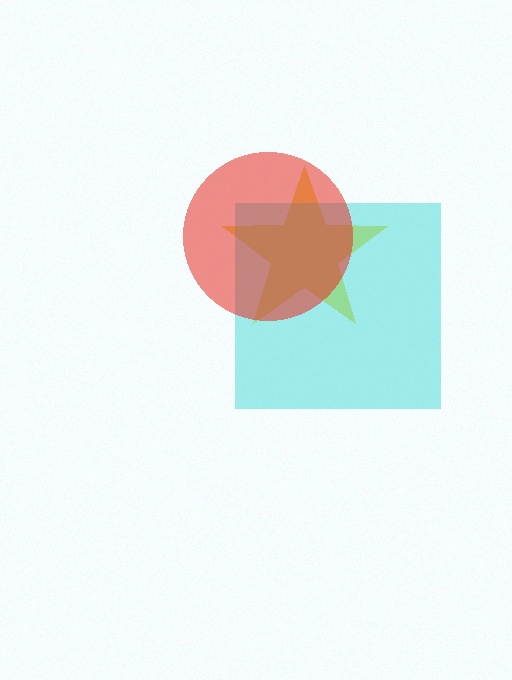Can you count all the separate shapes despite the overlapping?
Yes, there are 3 separate shapes.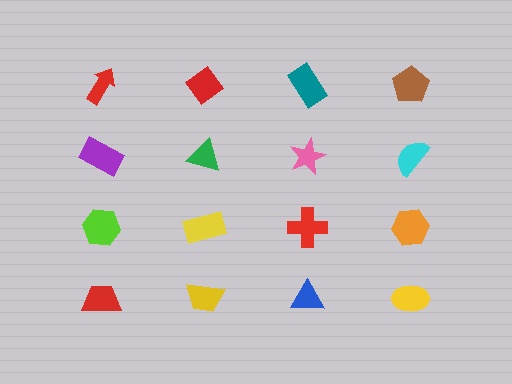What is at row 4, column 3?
A blue triangle.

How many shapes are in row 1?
4 shapes.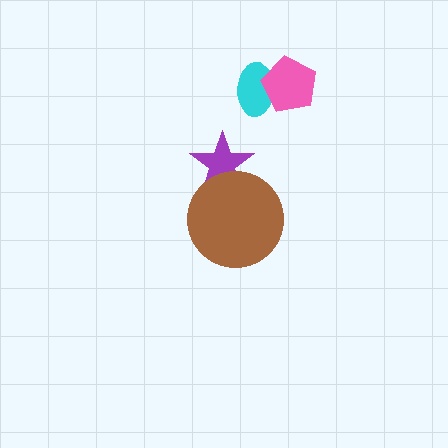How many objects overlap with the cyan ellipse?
1 object overlaps with the cyan ellipse.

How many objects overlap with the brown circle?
1 object overlaps with the brown circle.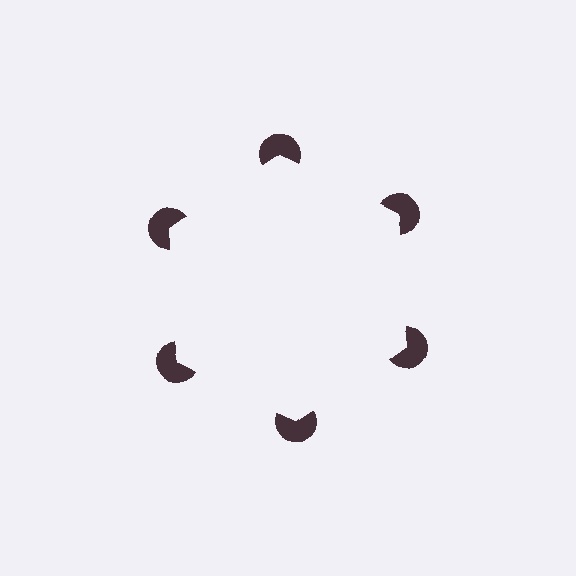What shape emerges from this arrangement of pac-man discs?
An illusory hexagon — its edges are inferred from the aligned wedge cuts in the pac-man discs, not physically drawn.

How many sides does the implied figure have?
6 sides.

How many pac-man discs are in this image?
There are 6 — one at each vertex of the illusory hexagon.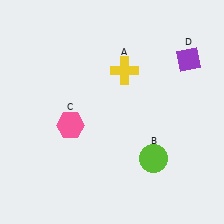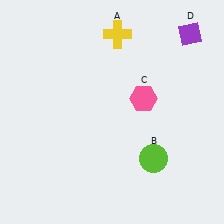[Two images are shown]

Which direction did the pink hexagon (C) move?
The pink hexagon (C) moved right.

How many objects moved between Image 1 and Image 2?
3 objects moved between the two images.